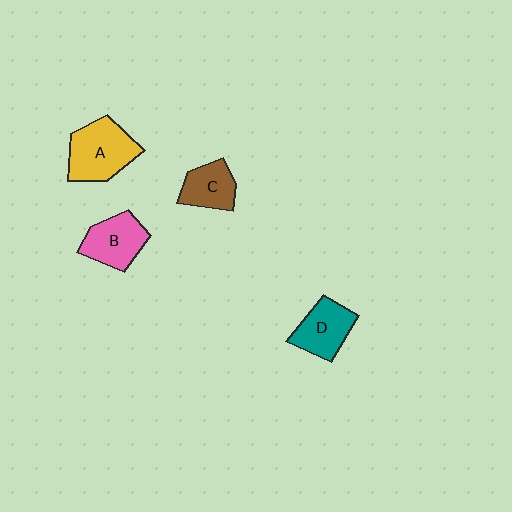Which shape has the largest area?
Shape A (yellow).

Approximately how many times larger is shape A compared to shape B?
Approximately 1.3 times.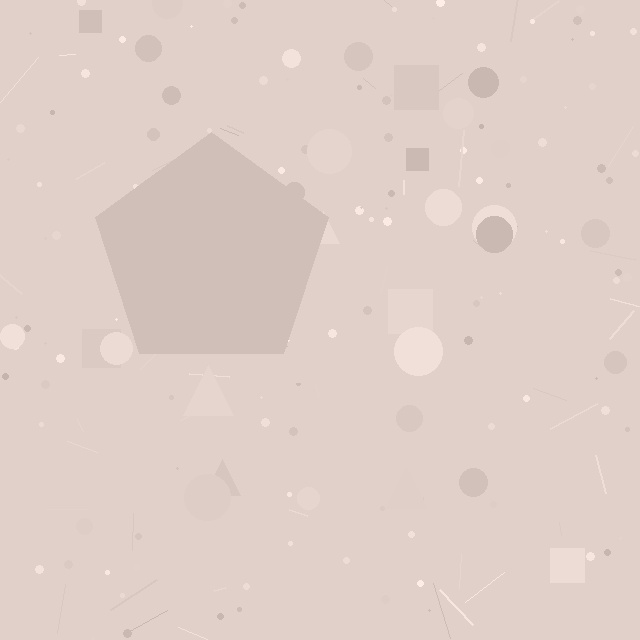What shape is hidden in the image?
A pentagon is hidden in the image.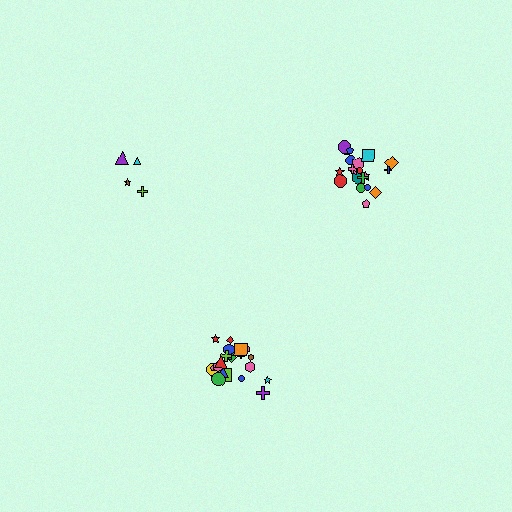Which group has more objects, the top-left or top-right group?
The top-right group.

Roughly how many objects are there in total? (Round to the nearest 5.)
Roughly 50 objects in total.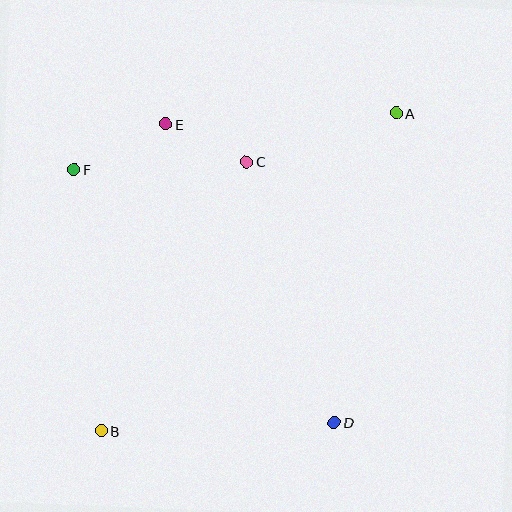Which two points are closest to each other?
Points C and E are closest to each other.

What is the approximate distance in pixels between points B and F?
The distance between B and F is approximately 263 pixels.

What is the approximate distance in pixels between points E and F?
The distance between E and F is approximately 102 pixels.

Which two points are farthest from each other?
Points A and B are farthest from each other.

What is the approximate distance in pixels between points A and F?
The distance between A and F is approximately 327 pixels.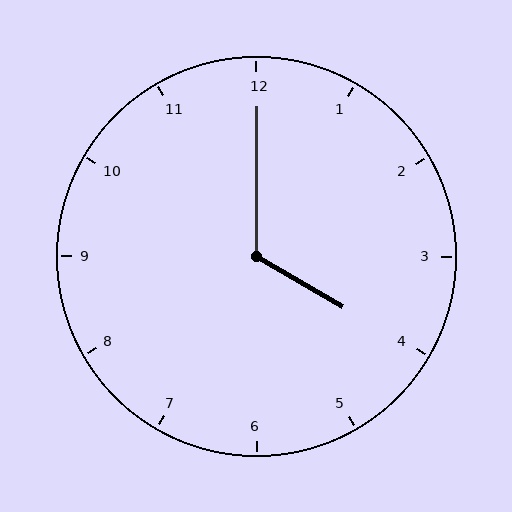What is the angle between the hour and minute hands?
Approximately 120 degrees.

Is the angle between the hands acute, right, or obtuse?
It is obtuse.